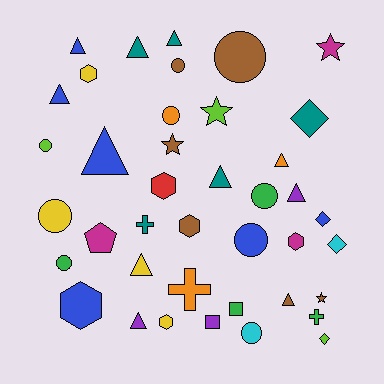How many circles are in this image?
There are 9 circles.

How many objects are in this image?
There are 40 objects.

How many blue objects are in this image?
There are 6 blue objects.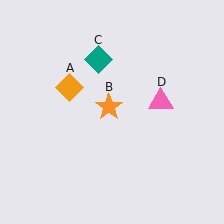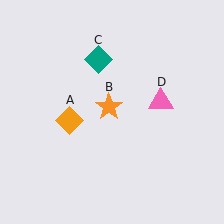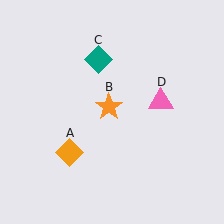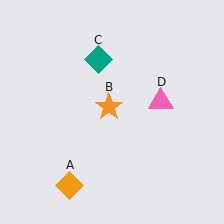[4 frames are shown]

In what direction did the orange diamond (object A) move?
The orange diamond (object A) moved down.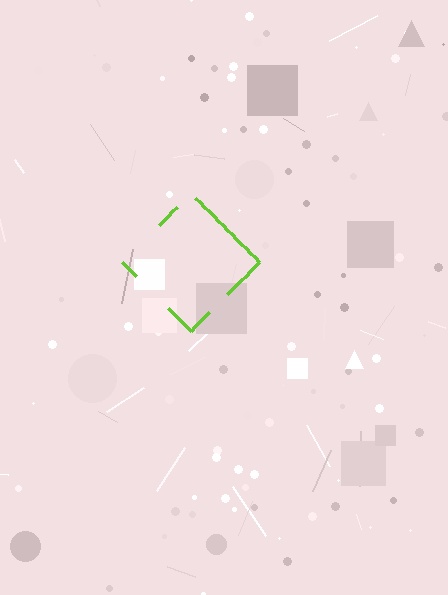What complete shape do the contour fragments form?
The contour fragments form a diamond.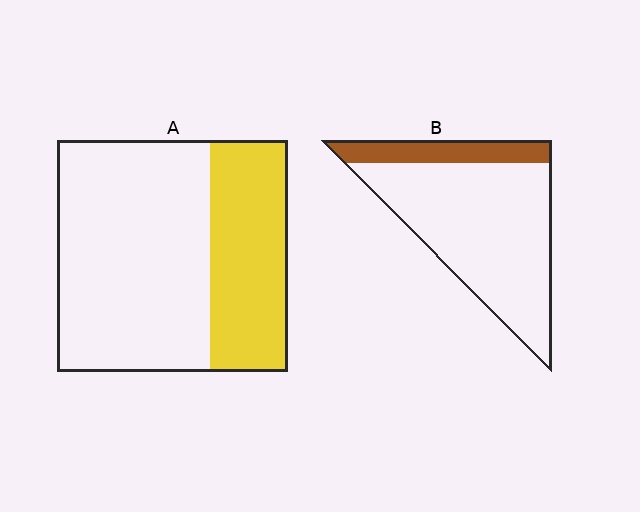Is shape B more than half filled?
No.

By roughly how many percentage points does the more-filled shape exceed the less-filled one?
By roughly 15 percentage points (A over B).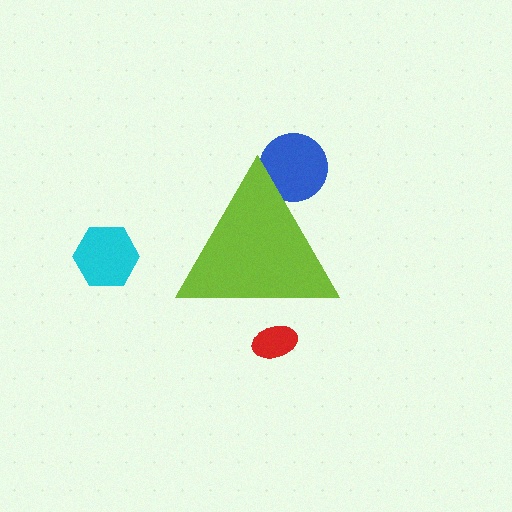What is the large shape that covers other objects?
A lime triangle.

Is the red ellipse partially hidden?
Yes, the red ellipse is partially hidden behind the lime triangle.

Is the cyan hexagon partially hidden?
No, the cyan hexagon is fully visible.